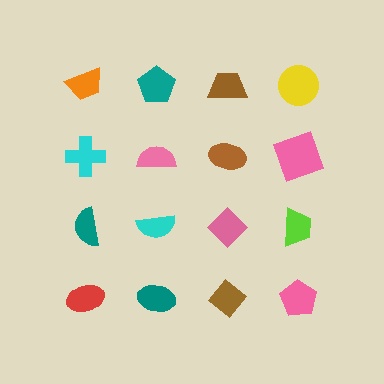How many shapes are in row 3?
4 shapes.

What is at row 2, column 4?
A pink square.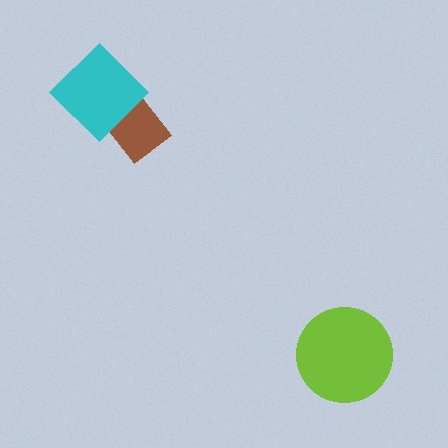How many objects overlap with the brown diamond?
1 object overlaps with the brown diamond.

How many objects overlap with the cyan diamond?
1 object overlaps with the cyan diamond.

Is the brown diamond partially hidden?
Yes, it is partially covered by another shape.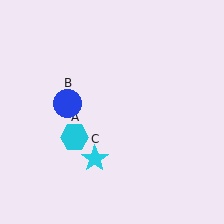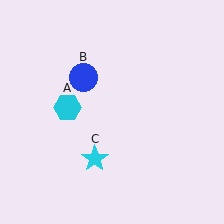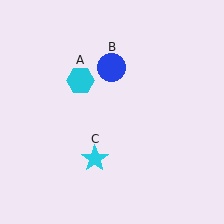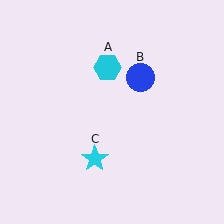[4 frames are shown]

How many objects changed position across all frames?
2 objects changed position: cyan hexagon (object A), blue circle (object B).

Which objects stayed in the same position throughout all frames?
Cyan star (object C) remained stationary.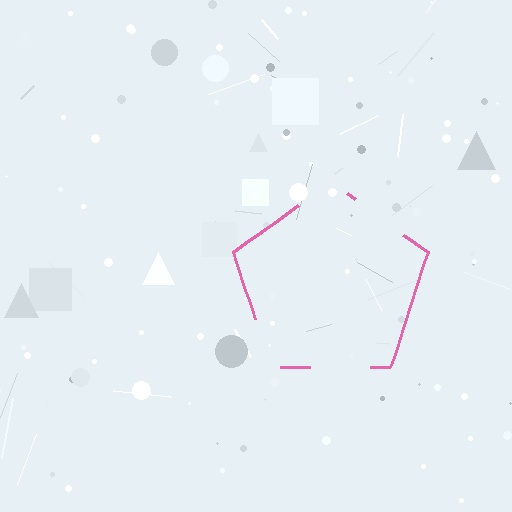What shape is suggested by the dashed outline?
The dashed outline suggests a pentagon.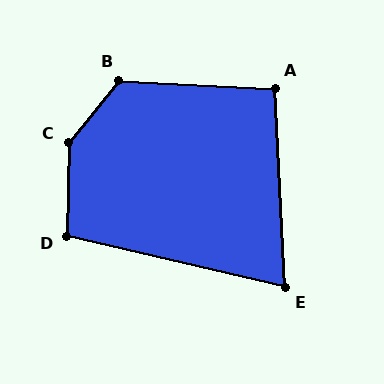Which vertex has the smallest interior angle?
E, at approximately 74 degrees.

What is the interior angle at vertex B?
Approximately 126 degrees (obtuse).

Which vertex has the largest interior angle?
C, at approximately 142 degrees.